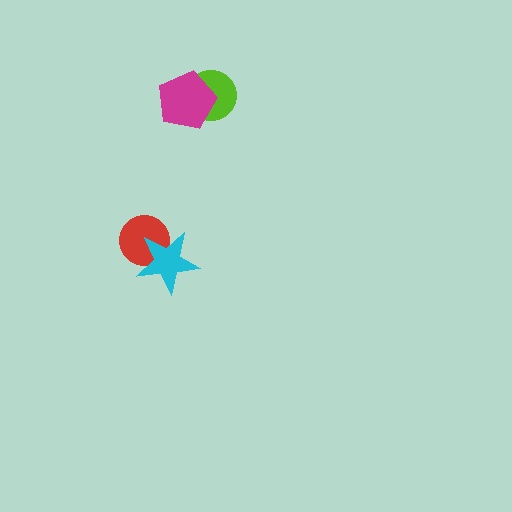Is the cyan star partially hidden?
No, no other shape covers it.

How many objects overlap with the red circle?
1 object overlaps with the red circle.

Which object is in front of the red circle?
The cyan star is in front of the red circle.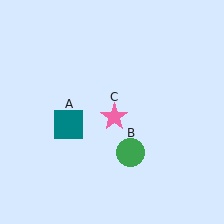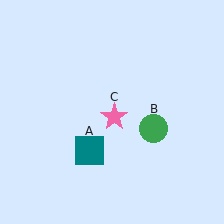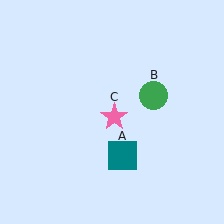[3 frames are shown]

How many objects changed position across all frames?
2 objects changed position: teal square (object A), green circle (object B).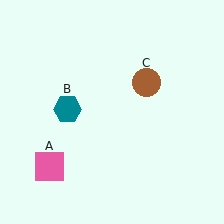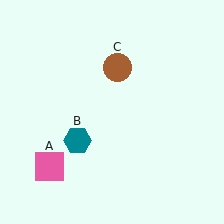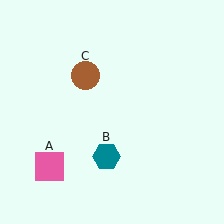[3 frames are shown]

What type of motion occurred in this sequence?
The teal hexagon (object B), brown circle (object C) rotated counterclockwise around the center of the scene.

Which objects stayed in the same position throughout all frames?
Pink square (object A) remained stationary.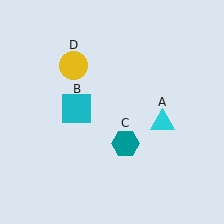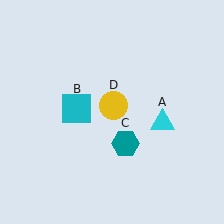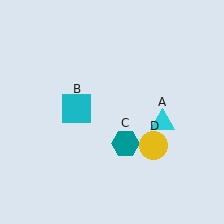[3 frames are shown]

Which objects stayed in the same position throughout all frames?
Cyan triangle (object A) and cyan square (object B) and teal hexagon (object C) remained stationary.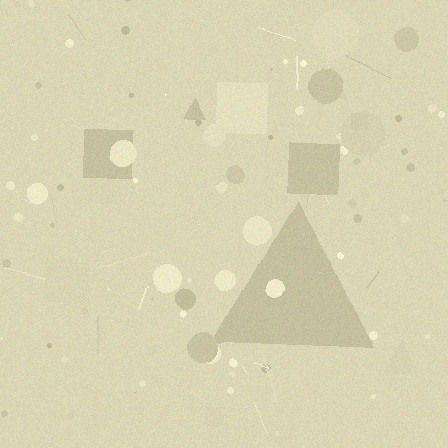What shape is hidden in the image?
A triangle is hidden in the image.